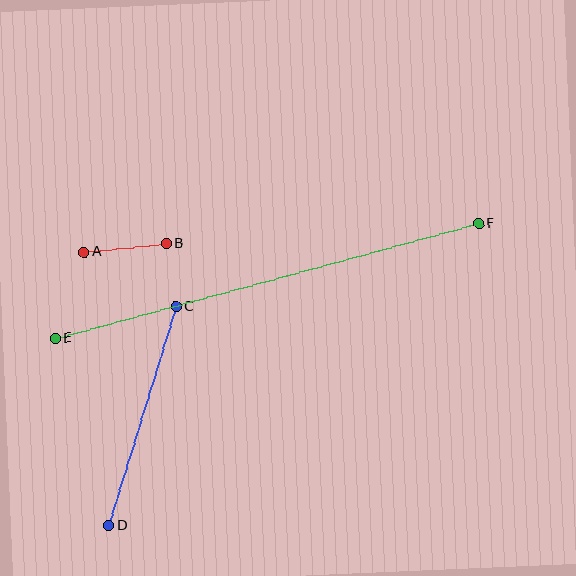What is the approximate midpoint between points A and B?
The midpoint is at approximately (125, 248) pixels.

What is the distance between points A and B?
The distance is approximately 83 pixels.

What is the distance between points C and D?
The distance is approximately 229 pixels.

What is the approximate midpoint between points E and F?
The midpoint is at approximately (267, 281) pixels.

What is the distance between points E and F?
The distance is approximately 439 pixels.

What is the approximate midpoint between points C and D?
The midpoint is at approximately (142, 416) pixels.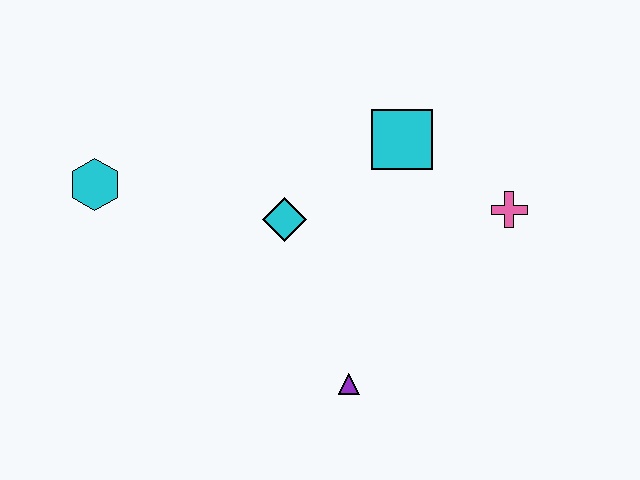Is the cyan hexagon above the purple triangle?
Yes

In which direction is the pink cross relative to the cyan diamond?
The pink cross is to the right of the cyan diamond.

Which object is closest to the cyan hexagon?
The cyan diamond is closest to the cyan hexagon.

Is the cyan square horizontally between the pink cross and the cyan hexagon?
Yes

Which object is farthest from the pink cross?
The cyan hexagon is farthest from the pink cross.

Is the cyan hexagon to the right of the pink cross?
No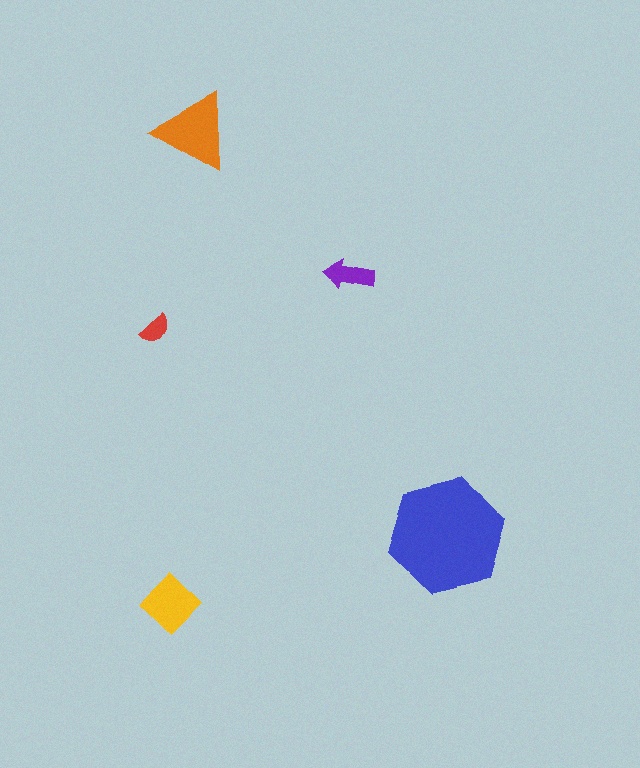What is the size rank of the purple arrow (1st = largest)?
4th.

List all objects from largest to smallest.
The blue hexagon, the orange triangle, the yellow diamond, the purple arrow, the red semicircle.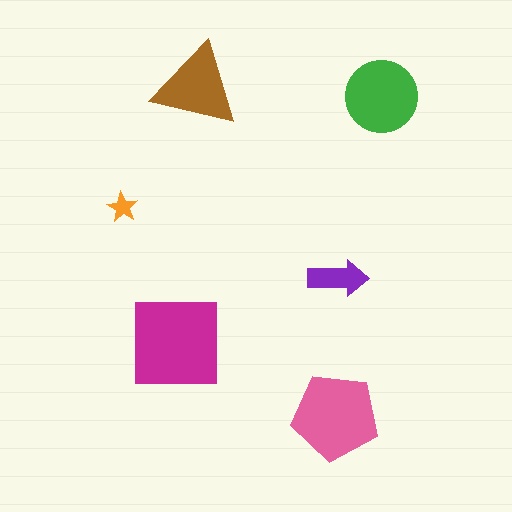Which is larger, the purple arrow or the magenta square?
The magenta square.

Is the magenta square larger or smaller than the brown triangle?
Larger.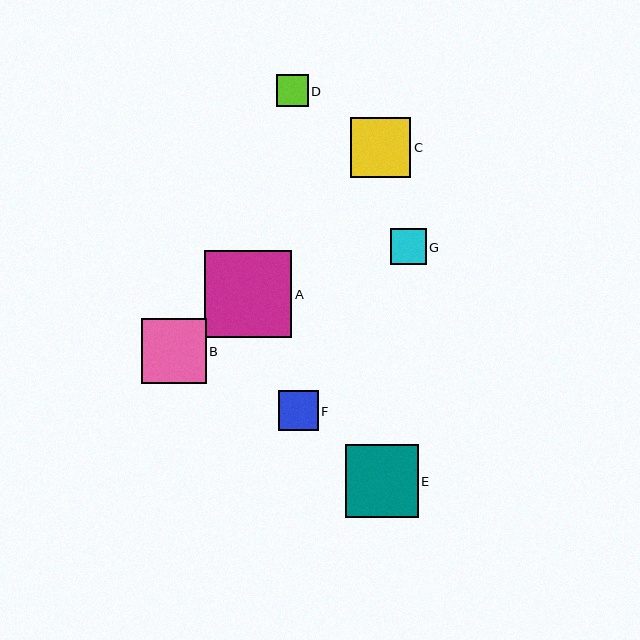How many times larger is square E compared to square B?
Square E is approximately 1.1 times the size of square B.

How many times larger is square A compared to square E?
Square A is approximately 1.2 times the size of square E.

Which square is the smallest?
Square D is the smallest with a size of approximately 32 pixels.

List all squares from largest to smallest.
From largest to smallest: A, E, B, C, F, G, D.